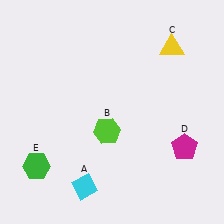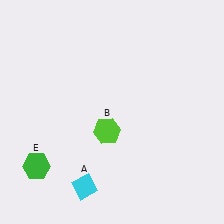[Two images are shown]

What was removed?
The yellow triangle (C), the magenta pentagon (D) were removed in Image 2.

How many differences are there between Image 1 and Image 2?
There are 2 differences between the two images.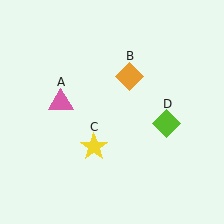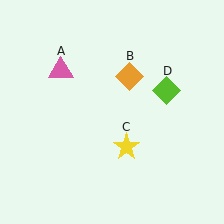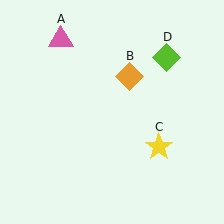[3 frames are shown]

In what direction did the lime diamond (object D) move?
The lime diamond (object D) moved up.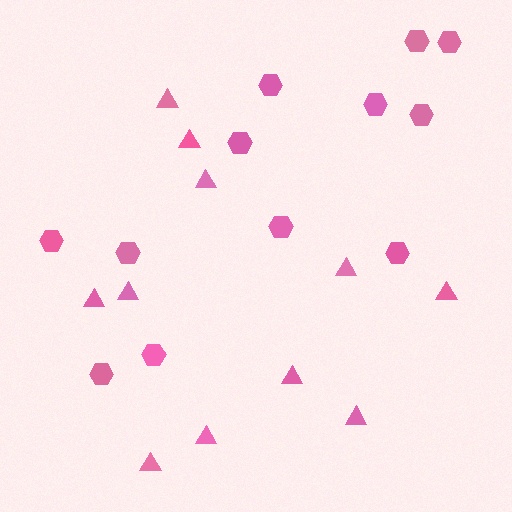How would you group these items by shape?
There are 2 groups: one group of triangles (11) and one group of hexagons (12).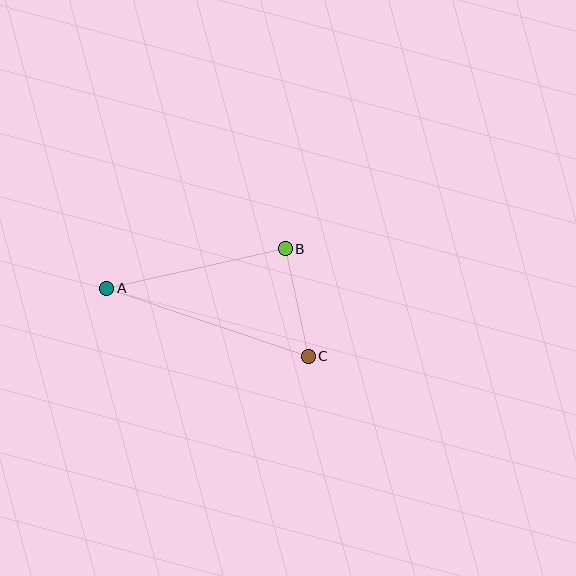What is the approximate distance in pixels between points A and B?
The distance between A and B is approximately 183 pixels.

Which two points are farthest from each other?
Points A and C are farthest from each other.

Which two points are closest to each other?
Points B and C are closest to each other.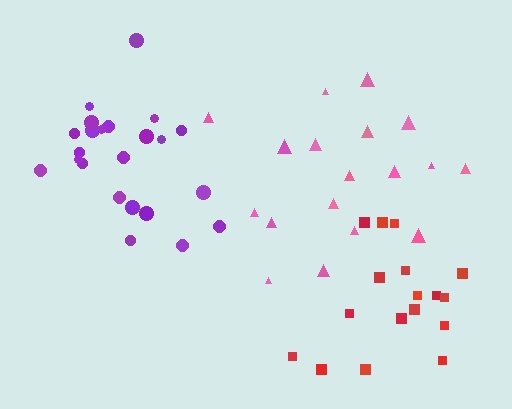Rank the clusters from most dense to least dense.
purple, red, pink.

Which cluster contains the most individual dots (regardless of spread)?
Purple (23).